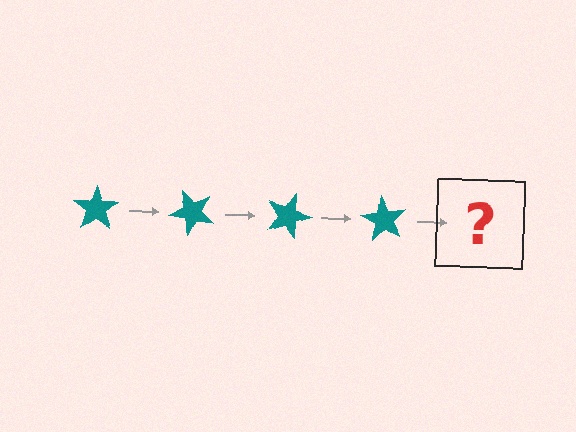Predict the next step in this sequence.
The next step is a teal star rotated 180 degrees.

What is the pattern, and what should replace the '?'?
The pattern is that the star rotates 45 degrees each step. The '?' should be a teal star rotated 180 degrees.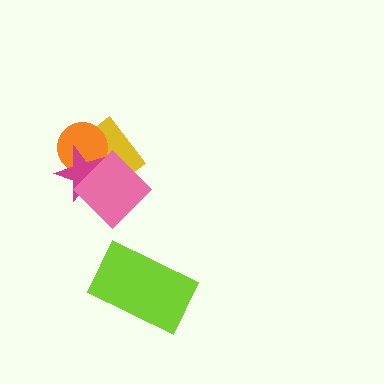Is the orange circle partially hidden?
Yes, it is partially covered by another shape.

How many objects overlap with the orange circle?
3 objects overlap with the orange circle.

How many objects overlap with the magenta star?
3 objects overlap with the magenta star.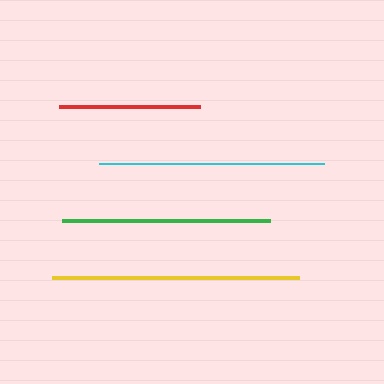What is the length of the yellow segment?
The yellow segment is approximately 247 pixels long.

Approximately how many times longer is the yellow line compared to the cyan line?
The yellow line is approximately 1.1 times the length of the cyan line.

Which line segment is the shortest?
The red line is the shortest at approximately 141 pixels.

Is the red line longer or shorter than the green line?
The green line is longer than the red line.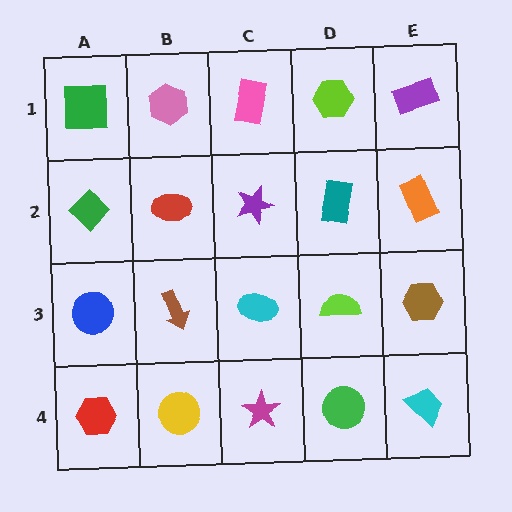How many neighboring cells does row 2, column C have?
4.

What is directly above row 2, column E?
A purple rectangle.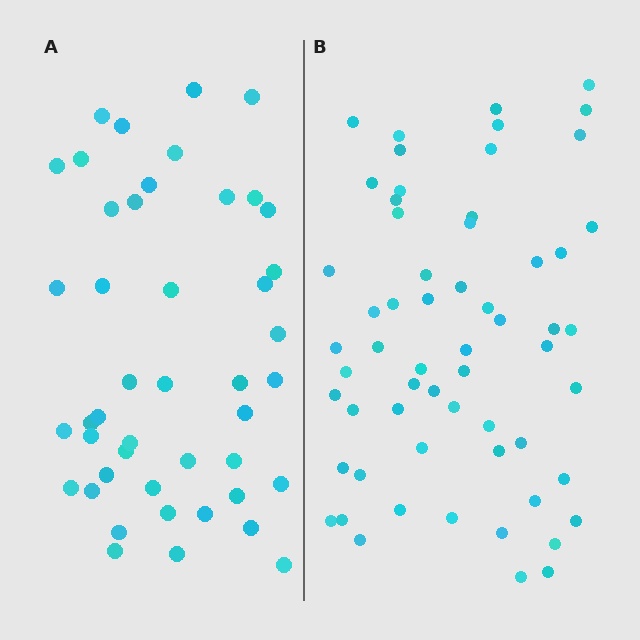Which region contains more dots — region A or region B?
Region B (the right region) has more dots.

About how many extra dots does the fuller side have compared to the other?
Region B has approximately 15 more dots than region A.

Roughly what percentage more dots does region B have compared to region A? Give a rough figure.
About 35% more.